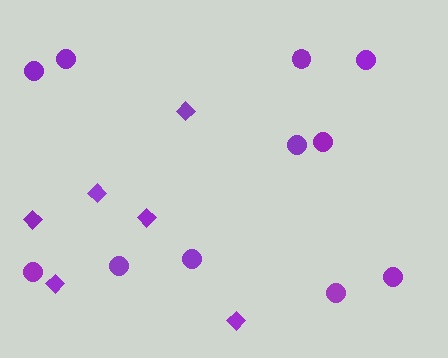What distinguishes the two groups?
There are 2 groups: one group of circles (11) and one group of diamonds (6).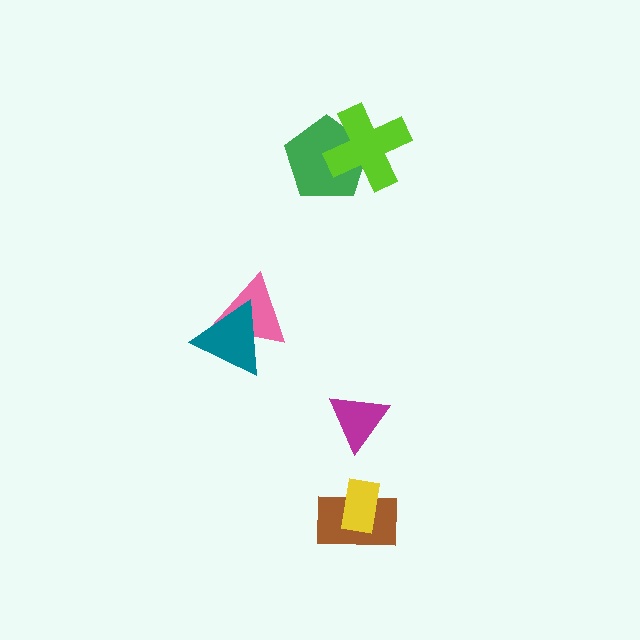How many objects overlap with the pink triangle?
1 object overlaps with the pink triangle.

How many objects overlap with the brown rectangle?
1 object overlaps with the brown rectangle.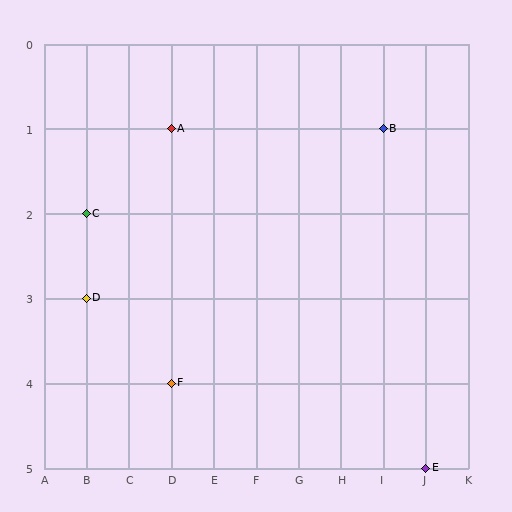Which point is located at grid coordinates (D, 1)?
Point A is at (D, 1).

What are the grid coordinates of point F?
Point F is at grid coordinates (D, 4).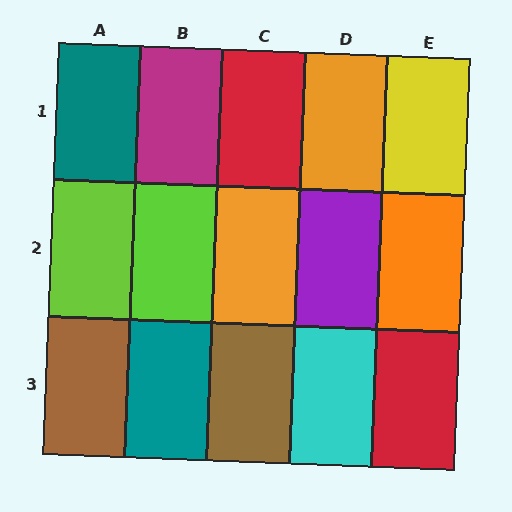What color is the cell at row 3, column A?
Brown.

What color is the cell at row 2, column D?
Purple.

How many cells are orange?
3 cells are orange.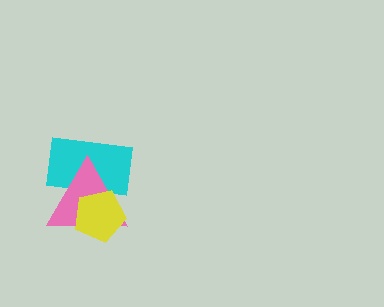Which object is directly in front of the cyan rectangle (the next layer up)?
The pink triangle is directly in front of the cyan rectangle.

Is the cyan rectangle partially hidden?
Yes, it is partially covered by another shape.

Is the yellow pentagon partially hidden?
No, no other shape covers it.